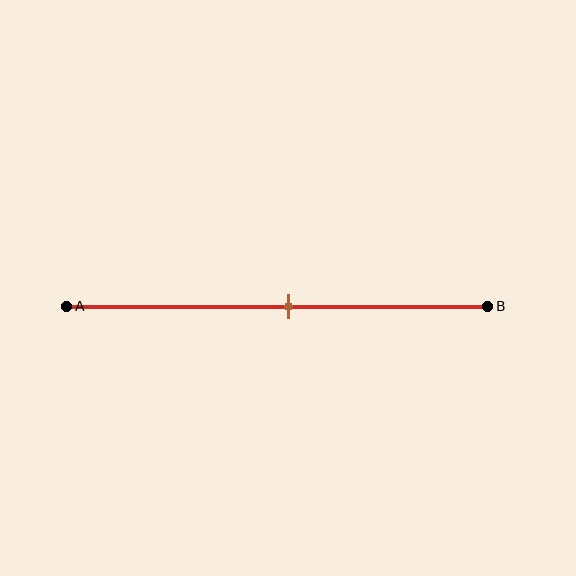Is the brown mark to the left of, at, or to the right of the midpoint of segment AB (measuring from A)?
The brown mark is approximately at the midpoint of segment AB.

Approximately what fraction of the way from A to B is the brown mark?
The brown mark is approximately 55% of the way from A to B.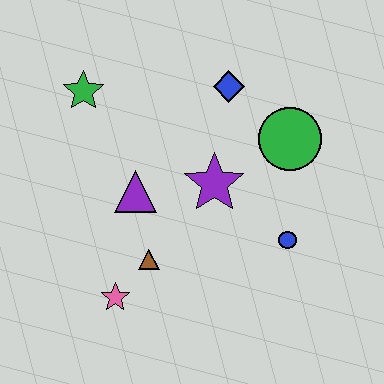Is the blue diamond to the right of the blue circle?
No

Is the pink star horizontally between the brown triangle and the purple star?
No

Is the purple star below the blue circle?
No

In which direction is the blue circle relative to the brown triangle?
The blue circle is to the right of the brown triangle.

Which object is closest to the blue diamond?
The green circle is closest to the blue diamond.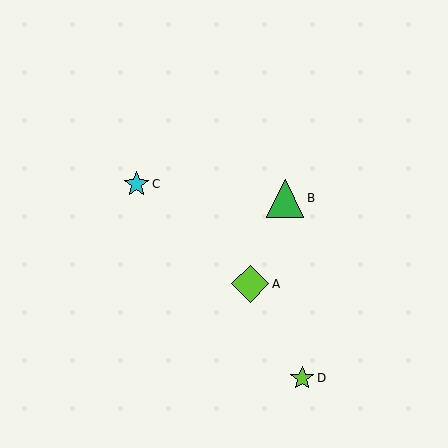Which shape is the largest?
The lime diamond (labeled A) is the largest.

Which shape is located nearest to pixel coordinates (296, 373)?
The lime star (labeled D) at (302, 378) is nearest to that location.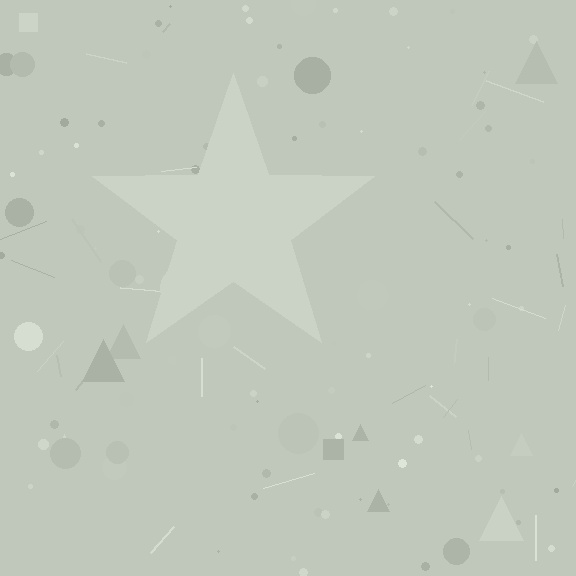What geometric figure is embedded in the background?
A star is embedded in the background.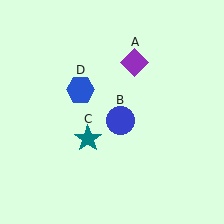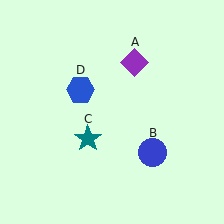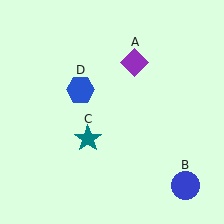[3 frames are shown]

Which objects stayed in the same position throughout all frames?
Purple diamond (object A) and teal star (object C) and blue hexagon (object D) remained stationary.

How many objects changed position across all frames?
1 object changed position: blue circle (object B).